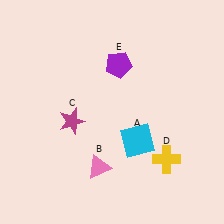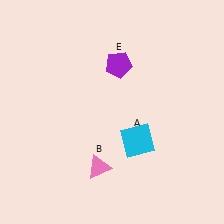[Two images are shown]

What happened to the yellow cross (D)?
The yellow cross (D) was removed in Image 2. It was in the bottom-right area of Image 1.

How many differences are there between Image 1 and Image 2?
There are 2 differences between the two images.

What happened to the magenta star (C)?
The magenta star (C) was removed in Image 2. It was in the bottom-left area of Image 1.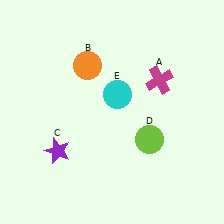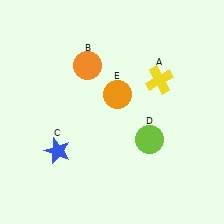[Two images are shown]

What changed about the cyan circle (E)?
In Image 1, E is cyan. In Image 2, it changed to orange.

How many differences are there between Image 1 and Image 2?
There are 3 differences between the two images.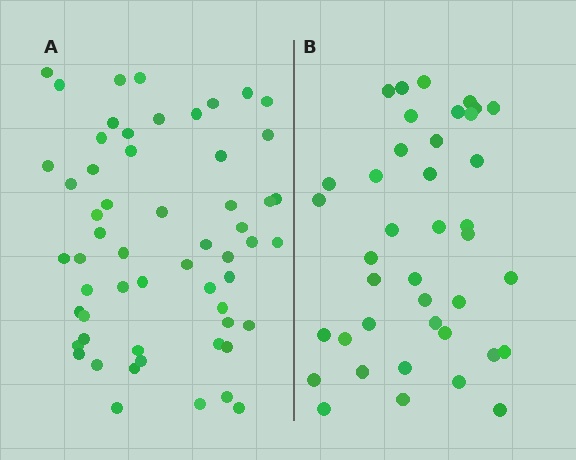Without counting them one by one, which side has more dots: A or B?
Region A (the left region) has more dots.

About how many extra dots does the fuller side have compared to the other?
Region A has approximately 15 more dots than region B.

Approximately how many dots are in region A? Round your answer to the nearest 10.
About 60 dots. (The exact count is 57, which rounds to 60.)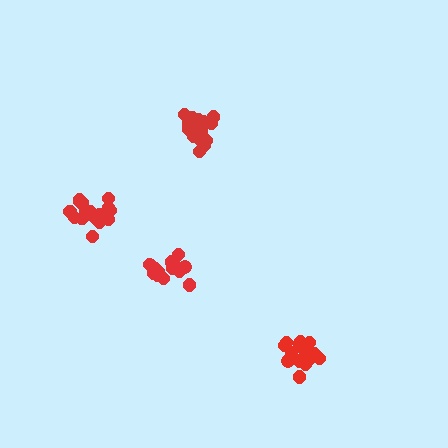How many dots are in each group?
Group 1: 19 dots, Group 2: 15 dots, Group 3: 18 dots, Group 4: 21 dots (73 total).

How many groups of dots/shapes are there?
There are 4 groups.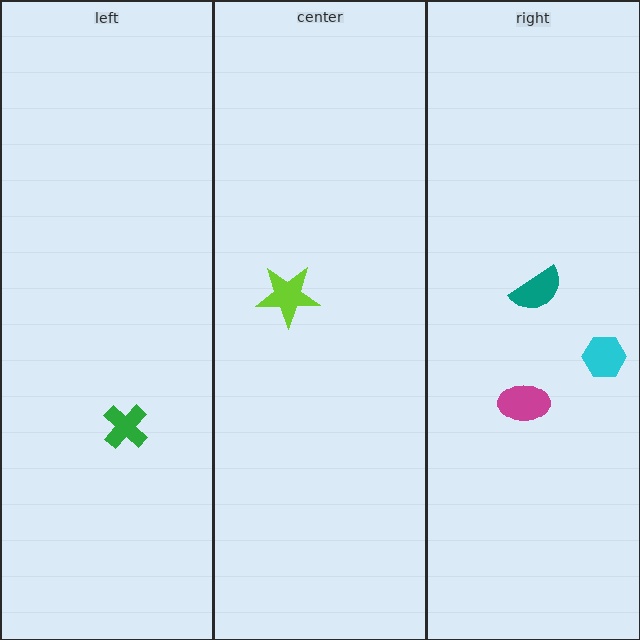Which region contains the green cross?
The left region.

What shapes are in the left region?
The green cross.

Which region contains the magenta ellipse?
The right region.